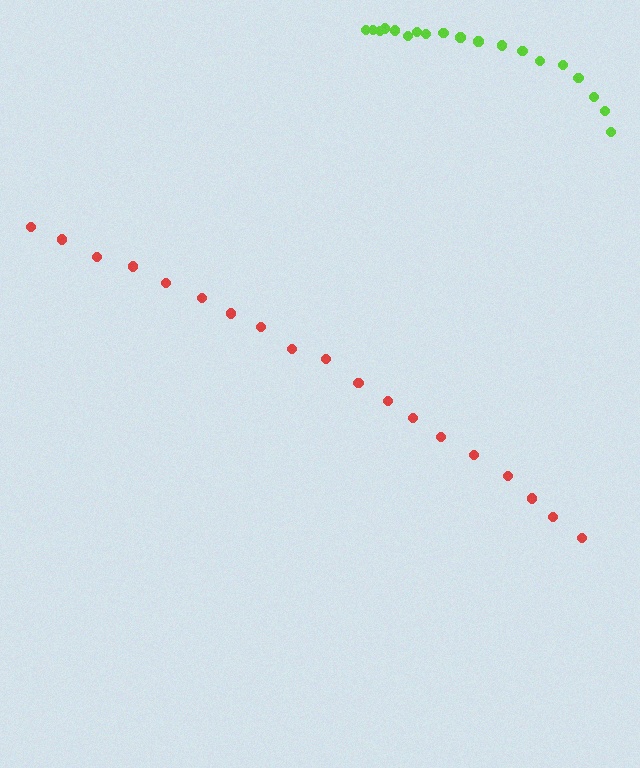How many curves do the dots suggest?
There are 2 distinct paths.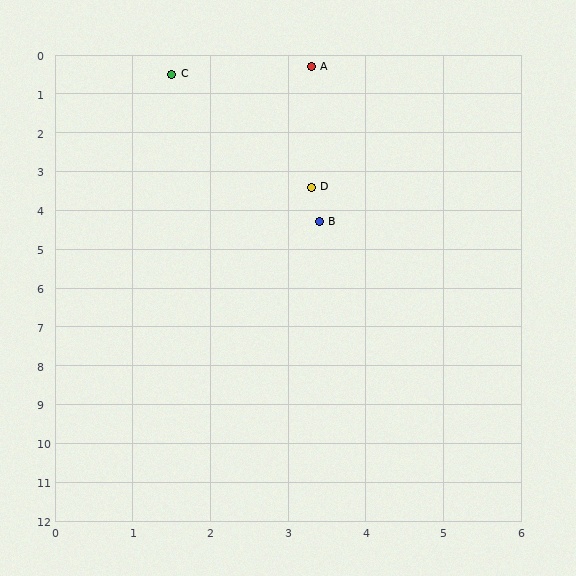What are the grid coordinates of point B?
Point B is at approximately (3.4, 4.3).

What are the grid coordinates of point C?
Point C is at approximately (1.5, 0.5).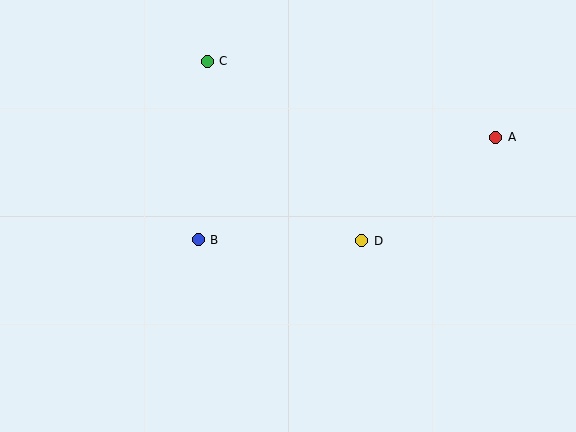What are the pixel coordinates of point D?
Point D is at (362, 241).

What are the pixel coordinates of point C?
Point C is at (207, 61).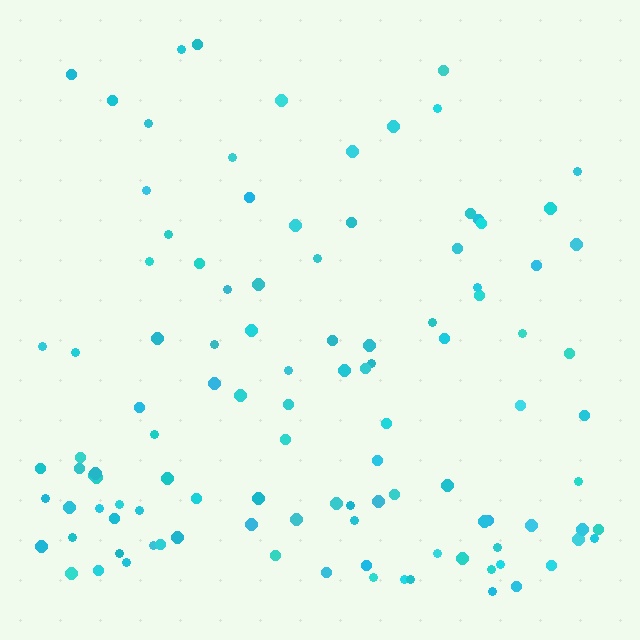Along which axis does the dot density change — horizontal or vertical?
Vertical.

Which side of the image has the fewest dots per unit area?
The top.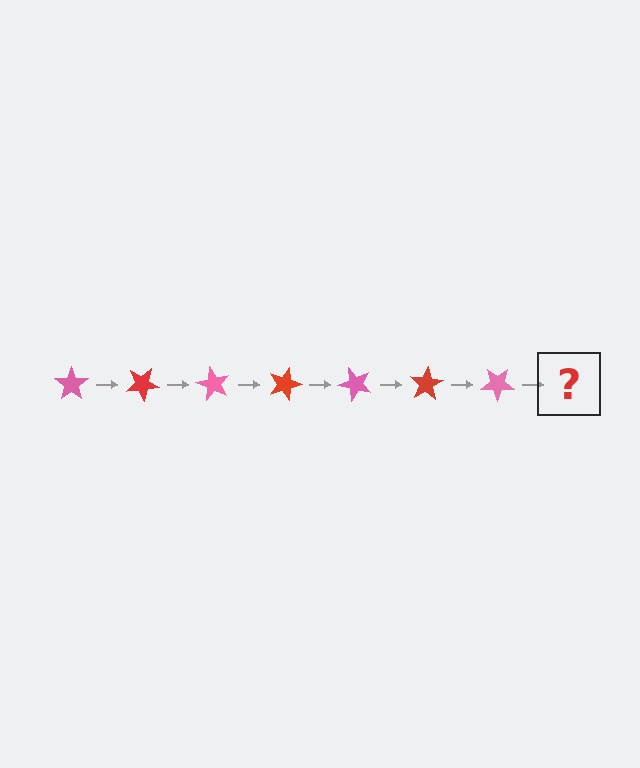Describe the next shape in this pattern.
It should be a red star, rotated 210 degrees from the start.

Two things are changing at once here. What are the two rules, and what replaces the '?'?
The two rules are that it rotates 30 degrees each step and the color cycles through pink and red. The '?' should be a red star, rotated 210 degrees from the start.